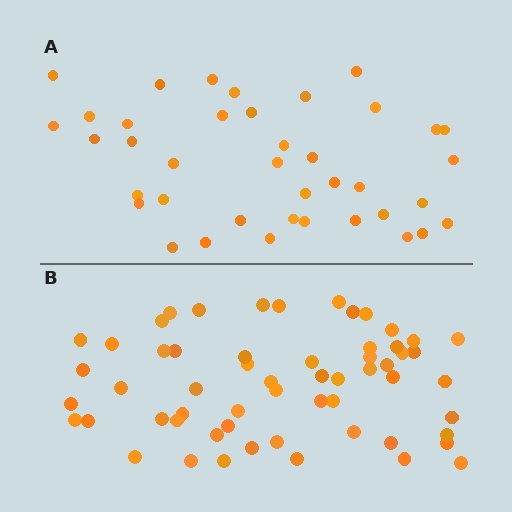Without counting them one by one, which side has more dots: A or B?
Region B (the bottom region) has more dots.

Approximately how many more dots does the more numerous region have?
Region B has approximately 20 more dots than region A.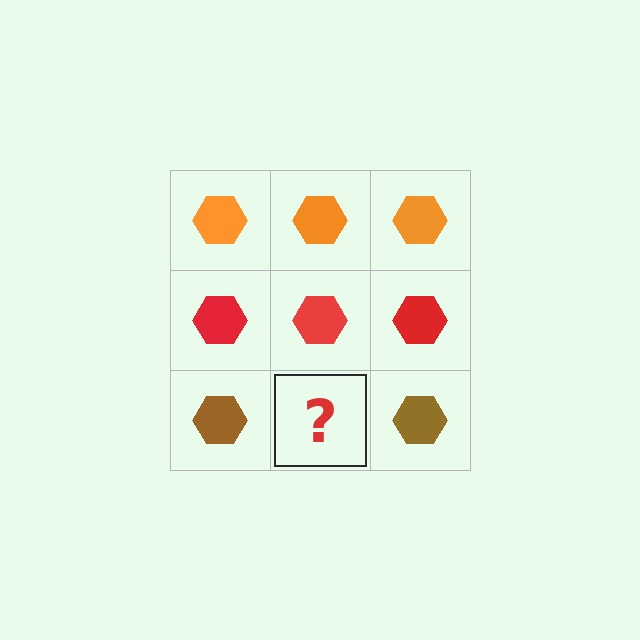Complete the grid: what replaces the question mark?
The question mark should be replaced with a brown hexagon.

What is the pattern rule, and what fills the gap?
The rule is that each row has a consistent color. The gap should be filled with a brown hexagon.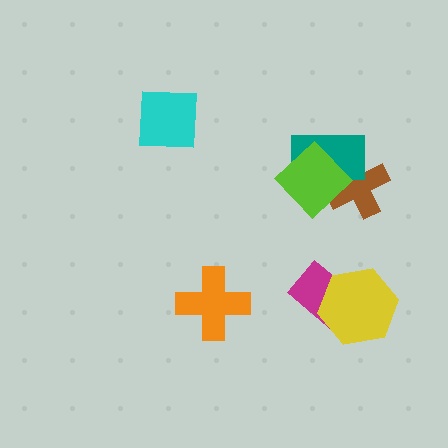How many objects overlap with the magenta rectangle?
1 object overlaps with the magenta rectangle.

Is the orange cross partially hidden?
No, no other shape covers it.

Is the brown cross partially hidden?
Yes, it is partially covered by another shape.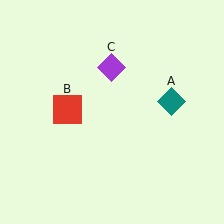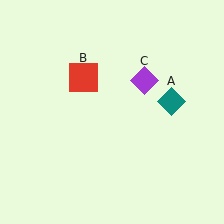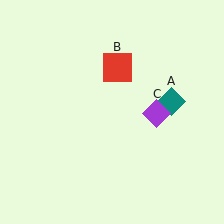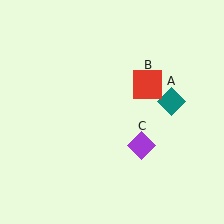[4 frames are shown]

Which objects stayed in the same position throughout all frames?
Teal diamond (object A) remained stationary.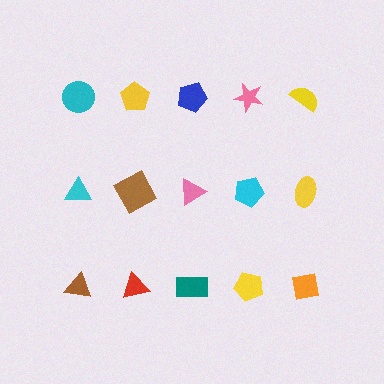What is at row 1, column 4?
A pink star.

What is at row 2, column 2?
A brown square.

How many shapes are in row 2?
5 shapes.